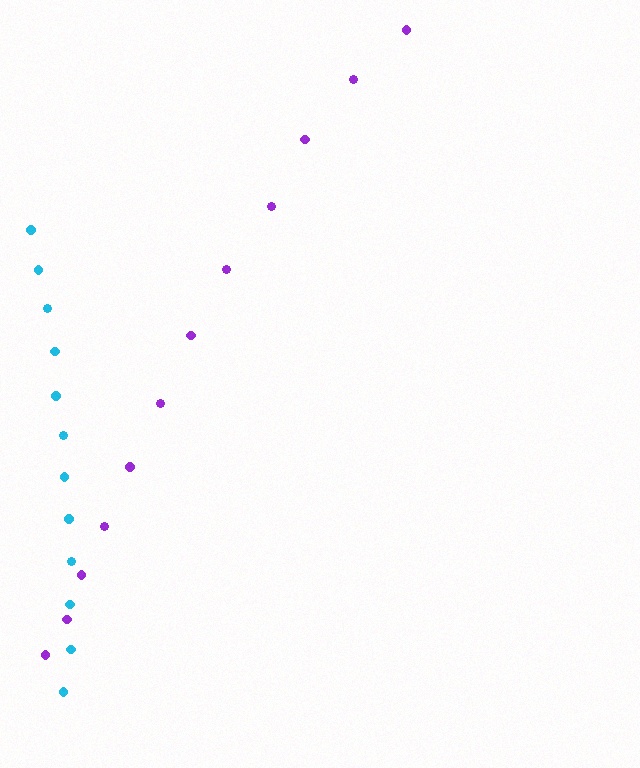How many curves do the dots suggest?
There are 2 distinct paths.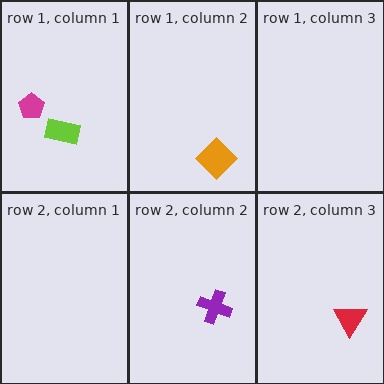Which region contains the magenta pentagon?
The row 1, column 1 region.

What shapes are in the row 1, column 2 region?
The orange diamond.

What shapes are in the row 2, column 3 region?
The red triangle.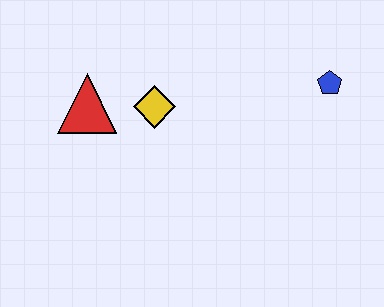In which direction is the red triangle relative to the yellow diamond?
The red triangle is to the left of the yellow diamond.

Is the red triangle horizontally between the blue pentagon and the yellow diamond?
No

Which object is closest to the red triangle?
The yellow diamond is closest to the red triangle.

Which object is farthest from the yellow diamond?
The blue pentagon is farthest from the yellow diamond.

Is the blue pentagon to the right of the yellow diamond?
Yes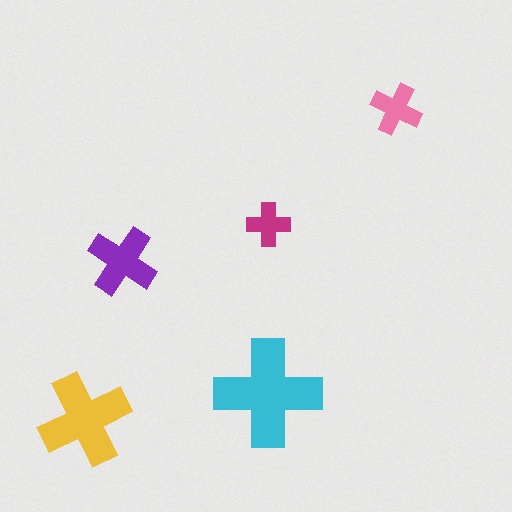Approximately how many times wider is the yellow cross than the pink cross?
About 2 times wider.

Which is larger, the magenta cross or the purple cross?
The purple one.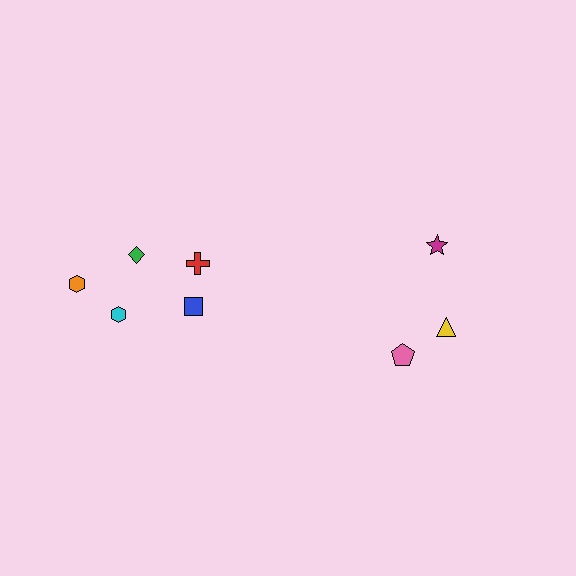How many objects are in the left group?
There are 5 objects.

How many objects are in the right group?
There are 3 objects.